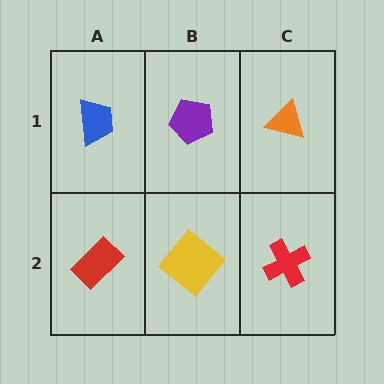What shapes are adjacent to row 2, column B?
A purple pentagon (row 1, column B), a red rectangle (row 2, column A), a red cross (row 2, column C).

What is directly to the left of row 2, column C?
A yellow diamond.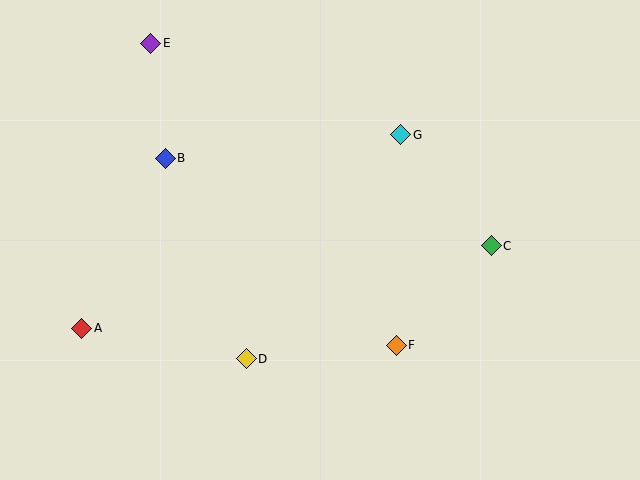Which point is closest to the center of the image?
Point F at (396, 345) is closest to the center.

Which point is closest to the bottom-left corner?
Point A is closest to the bottom-left corner.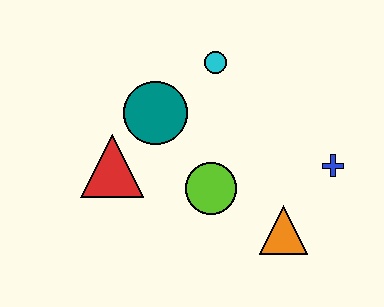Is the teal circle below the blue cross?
No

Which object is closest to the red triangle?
The teal circle is closest to the red triangle.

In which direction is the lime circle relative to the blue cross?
The lime circle is to the left of the blue cross.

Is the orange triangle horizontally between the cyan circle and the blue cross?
Yes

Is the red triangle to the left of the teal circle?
Yes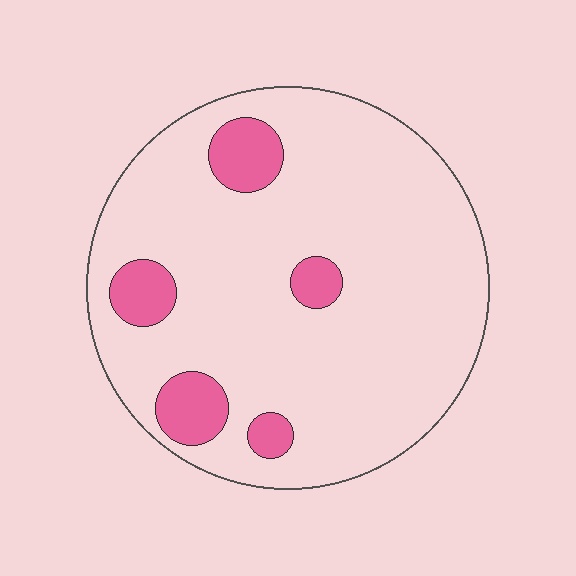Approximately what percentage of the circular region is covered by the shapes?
Approximately 15%.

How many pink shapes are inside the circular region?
5.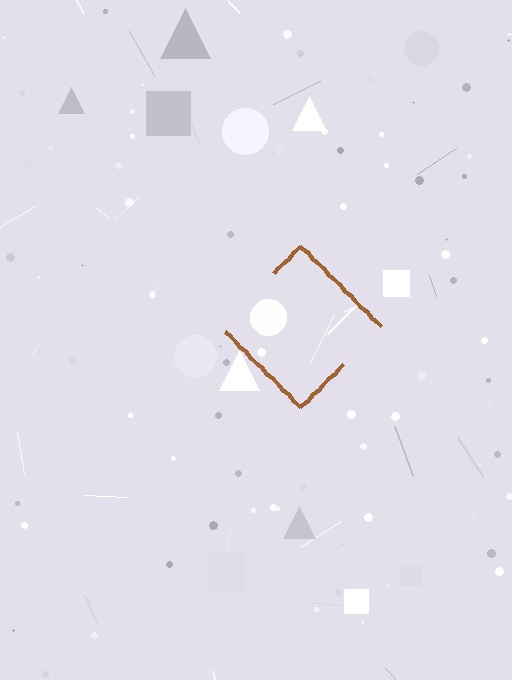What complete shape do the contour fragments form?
The contour fragments form a diamond.